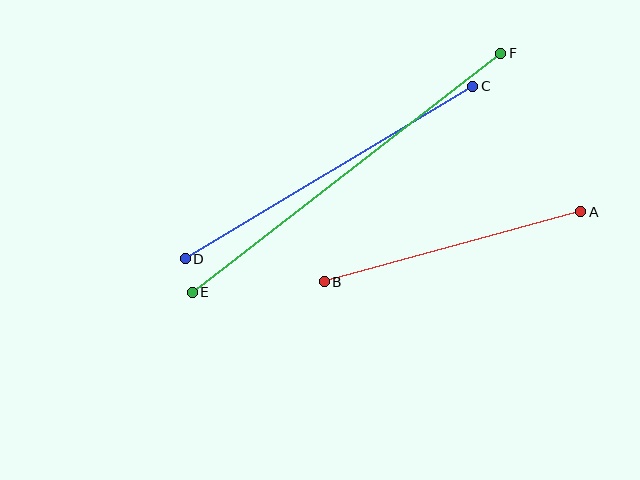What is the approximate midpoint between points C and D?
The midpoint is at approximately (329, 173) pixels.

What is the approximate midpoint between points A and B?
The midpoint is at approximately (453, 247) pixels.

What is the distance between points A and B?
The distance is approximately 266 pixels.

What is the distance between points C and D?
The distance is approximately 335 pixels.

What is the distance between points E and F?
The distance is approximately 391 pixels.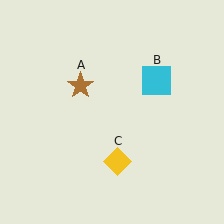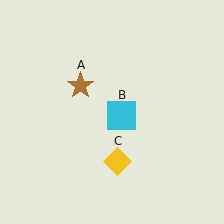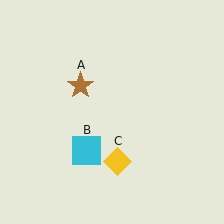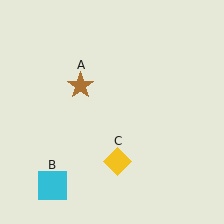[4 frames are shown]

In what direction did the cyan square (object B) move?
The cyan square (object B) moved down and to the left.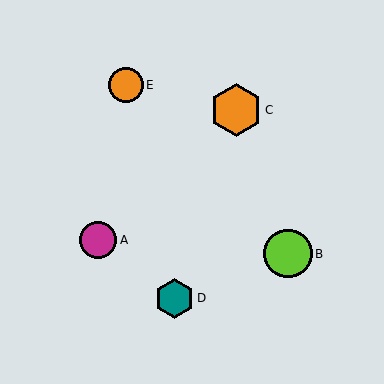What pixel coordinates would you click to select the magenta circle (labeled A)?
Click at (98, 240) to select the magenta circle A.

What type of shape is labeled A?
Shape A is a magenta circle.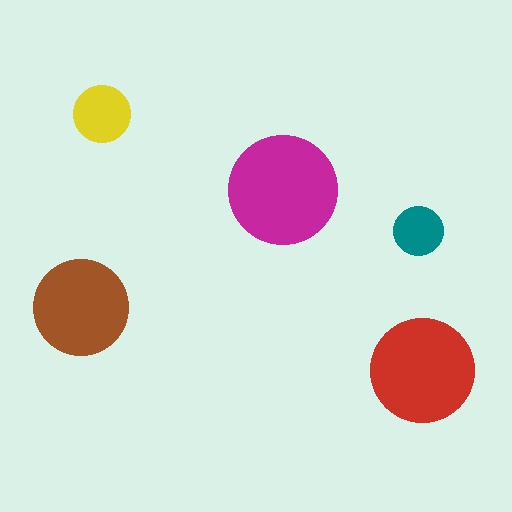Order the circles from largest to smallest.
the magenta one, the red one, the brown one, the yellow one, the teal one.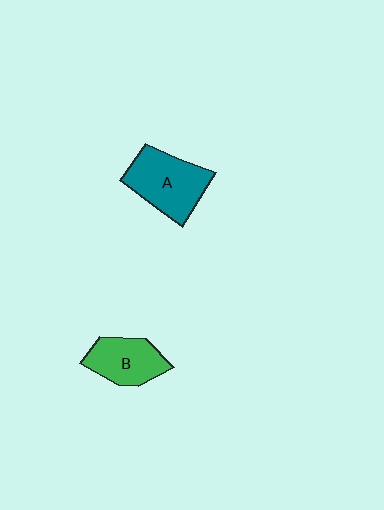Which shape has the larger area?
Shape A (teal).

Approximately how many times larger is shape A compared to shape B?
Approximately 1.3 times.